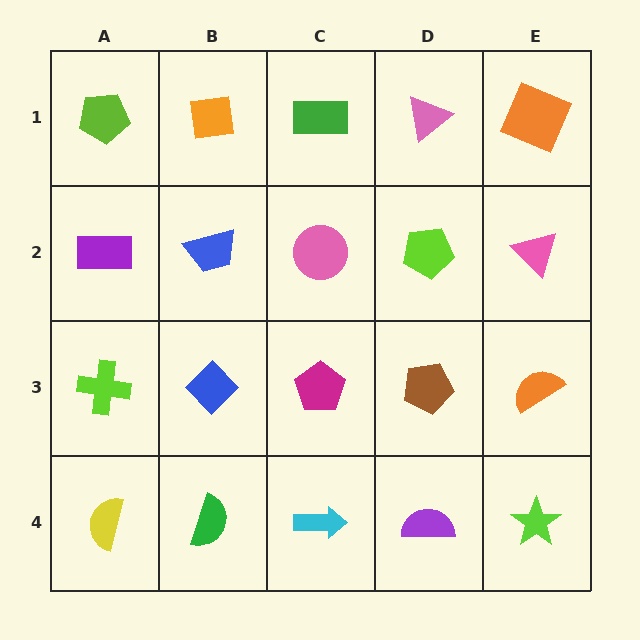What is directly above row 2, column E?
An orange square.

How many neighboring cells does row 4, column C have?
3.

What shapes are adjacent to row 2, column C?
A green rectangle (row 1, column C), a magenta pentagon (row 3, column C), a blue trapezoid (row 2, column B), a lime pentagon (row 2, column D).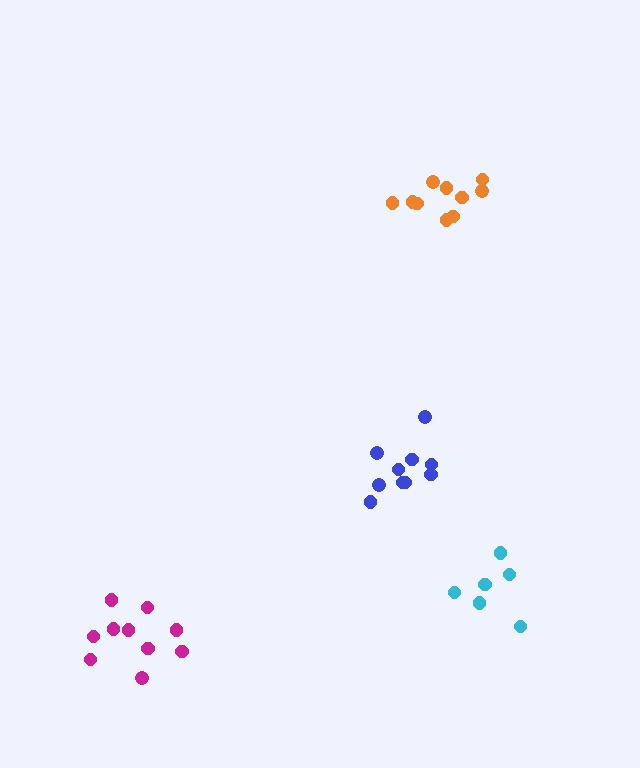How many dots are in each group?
Group 1: 10 dots, Group 2: 6 dots, Group 3: 10 dots, Group 4: 10 dots (36 total).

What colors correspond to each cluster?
The clusters are colored: orange, cyan, magenta, blue.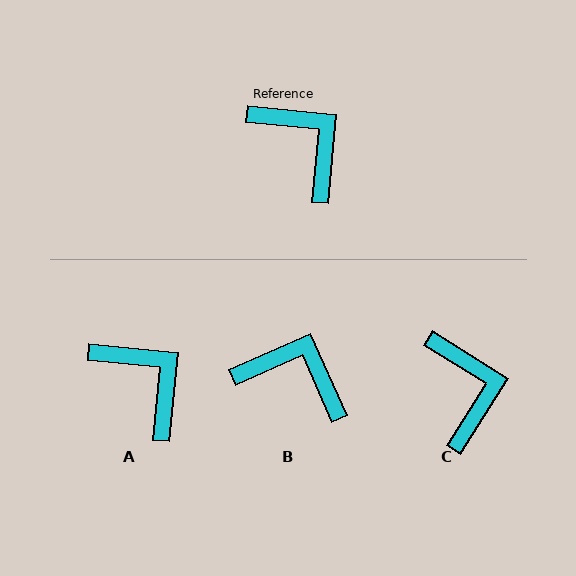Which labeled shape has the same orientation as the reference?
A.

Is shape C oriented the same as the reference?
No, it is off by about 27 degrees.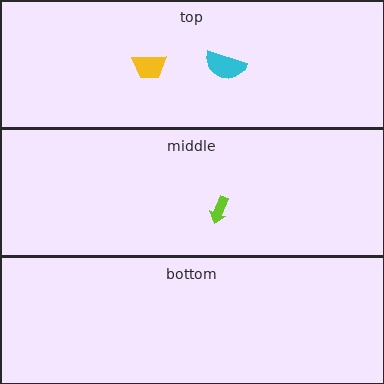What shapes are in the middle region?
The lime arrow.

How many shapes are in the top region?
2.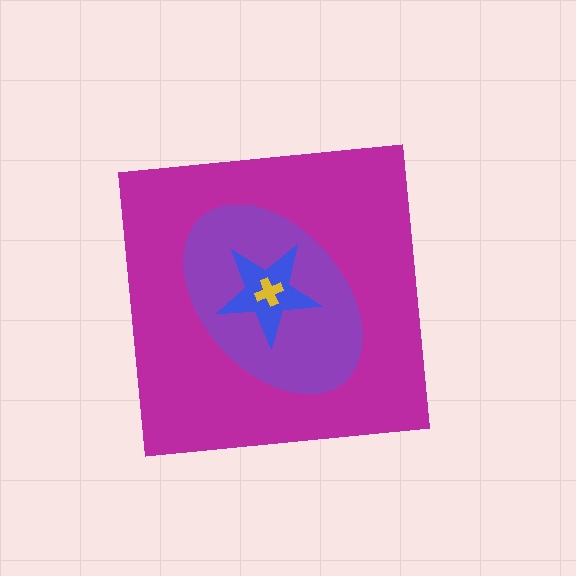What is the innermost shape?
The yellow cross.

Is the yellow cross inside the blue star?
Yes.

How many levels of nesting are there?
4.